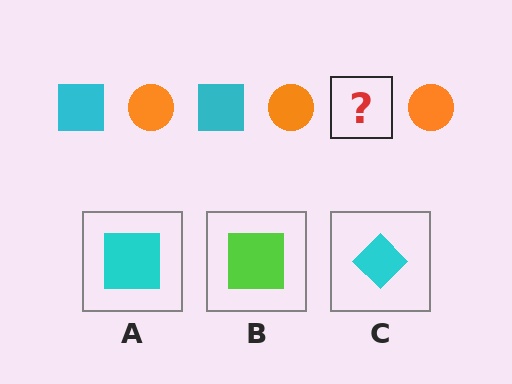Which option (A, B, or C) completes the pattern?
A.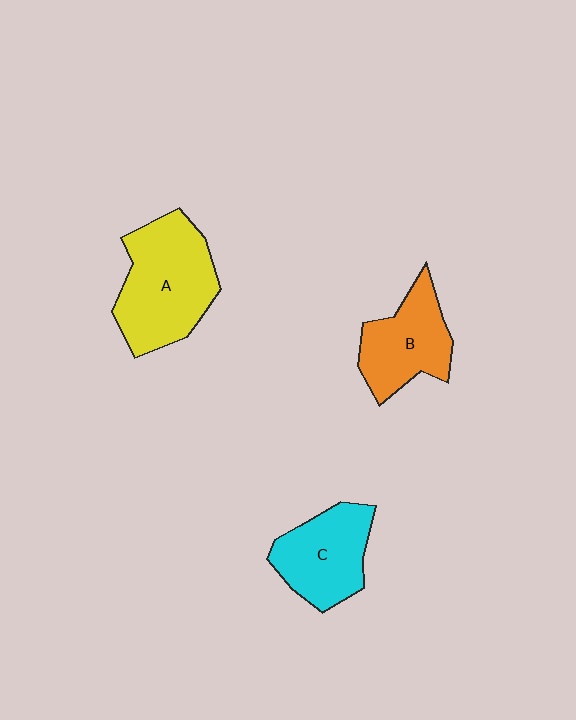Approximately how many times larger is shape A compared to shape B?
Approximately 1.4 times.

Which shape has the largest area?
Shape A (yellow).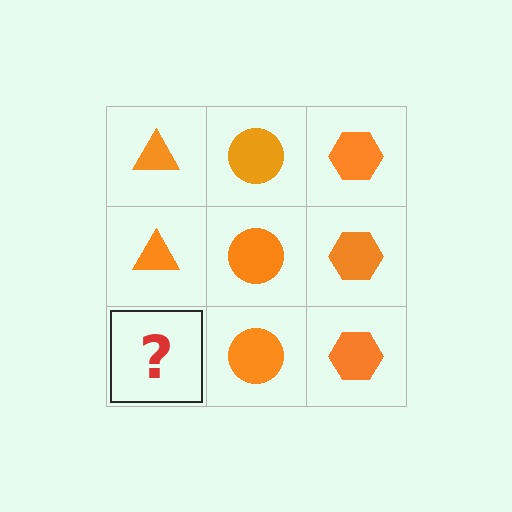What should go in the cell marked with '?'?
The missing cell should contain an orange triangle.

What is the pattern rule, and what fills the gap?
The rule is that each column has a consistent shape. The gap should be filled with an orange triangle.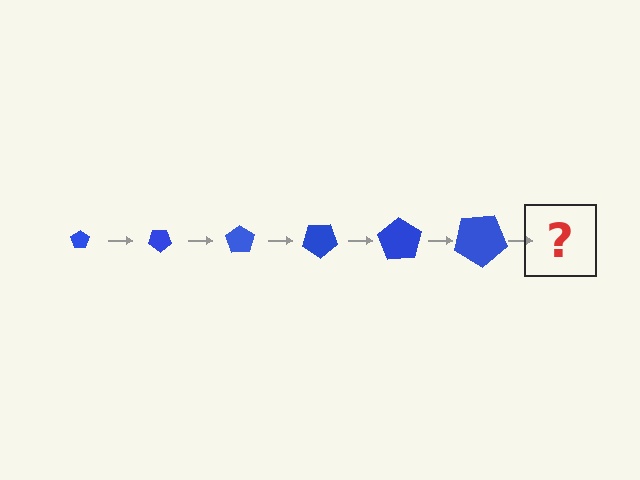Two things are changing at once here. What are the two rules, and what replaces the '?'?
The two rules are that the pentagon grows larger each step and it rotates 35 degrees each step. The '?' should be a pentagon, larger than the previous one and rotated 210 degrees from the start.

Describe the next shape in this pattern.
It should be a pentagon, larger than the previous one and rotated 210 degrees from the start.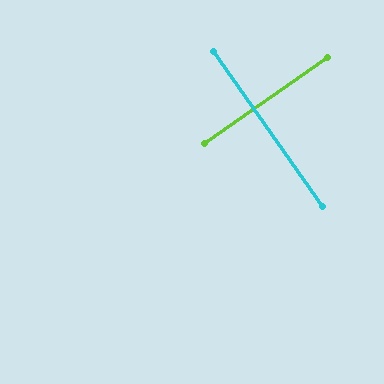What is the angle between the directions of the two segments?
Approximately 90 degrees.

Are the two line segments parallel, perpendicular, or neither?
Perpendicular — they meet at approximately 90°.